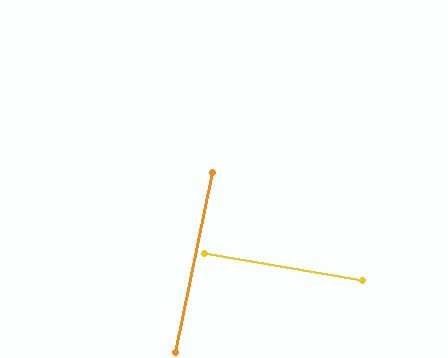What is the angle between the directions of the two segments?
Approximately 88 degrees.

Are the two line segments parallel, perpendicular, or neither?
Perpendicular — they meet at approximately 88°.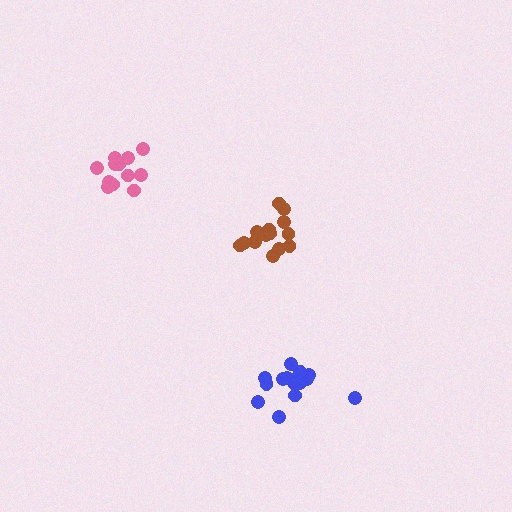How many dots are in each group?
Group 1: 14 dots, Group 2: 12 dots, Group 3: 15 dots (41 total).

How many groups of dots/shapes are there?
There are 3 groups.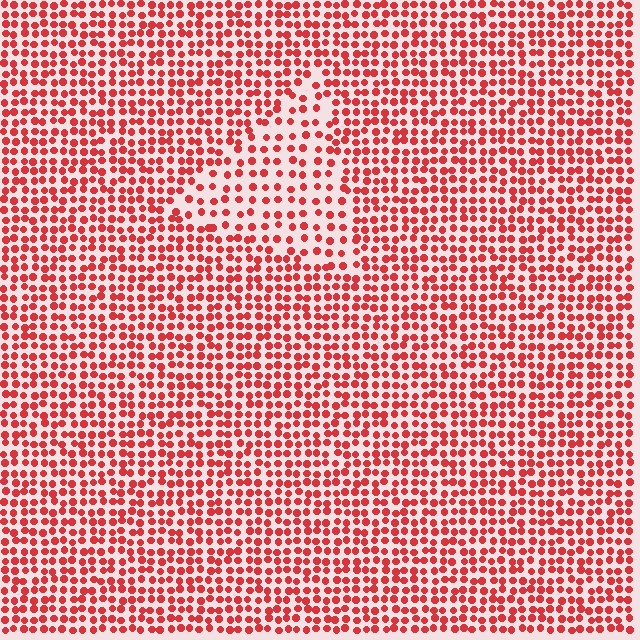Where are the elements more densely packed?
The elements are more densely packed outside the triangle boundary.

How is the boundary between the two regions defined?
The boundary is defined by a change in element density (approximately 1.8x ratio). All elements are the same color, size, and shape.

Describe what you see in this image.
The image contains small red elements arranged at two different densities. A triangle-shaped region is visible where the elements are less densely packed than the surrounding area.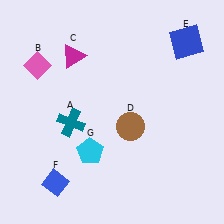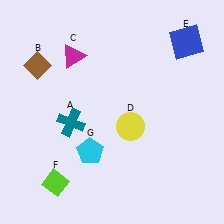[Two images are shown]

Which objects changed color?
B changed from pink to brown. D changed from brown to yellow. F changed from blue to lime.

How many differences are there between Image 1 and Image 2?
There are 3 differences between the two images.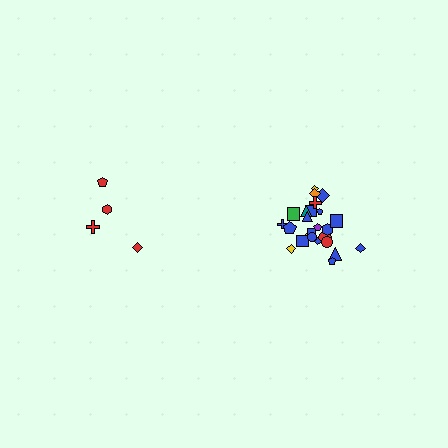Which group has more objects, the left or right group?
The right group.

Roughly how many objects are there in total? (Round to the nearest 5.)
Roughly 30 objects in total.